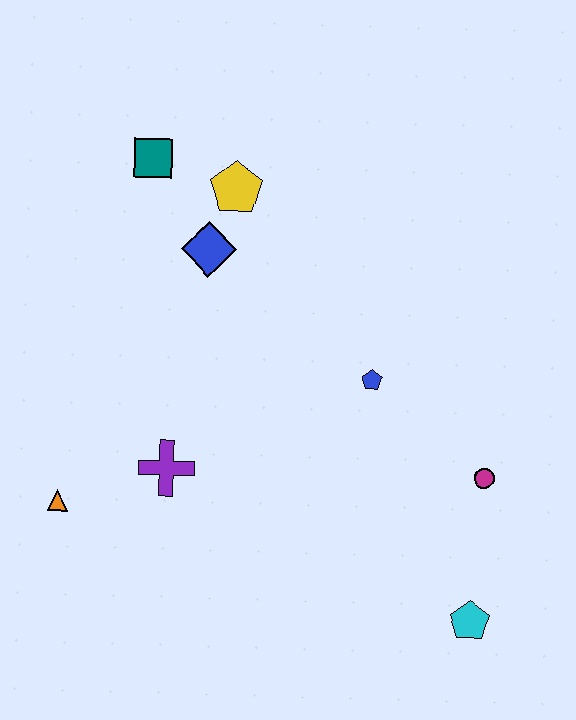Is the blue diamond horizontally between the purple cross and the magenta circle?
Yes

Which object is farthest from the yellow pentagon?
The cyan pentagon is farthest from the yellow pentagon.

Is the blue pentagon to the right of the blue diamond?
Yes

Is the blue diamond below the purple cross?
No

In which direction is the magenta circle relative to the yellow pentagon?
The magenta circle is below the yellow pentagon.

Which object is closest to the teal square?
The yellow pentagon is closest to the teal square.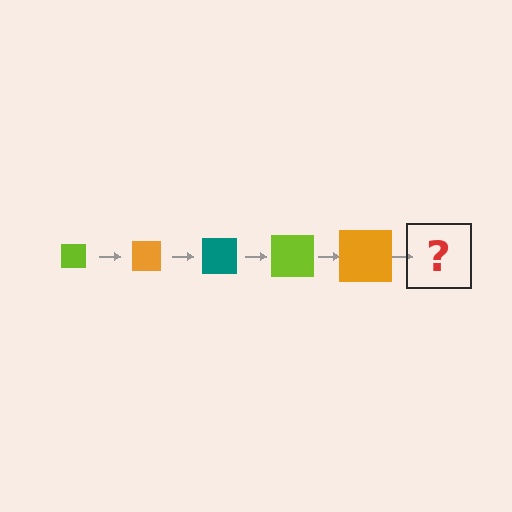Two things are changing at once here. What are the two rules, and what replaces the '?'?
The two rules are that the square grows larger each step and the color cycles through lime, orange, and teal. The '?' should be a teal square, larger than the previous one.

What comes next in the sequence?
The next element should be a teal square, larger than the previous one.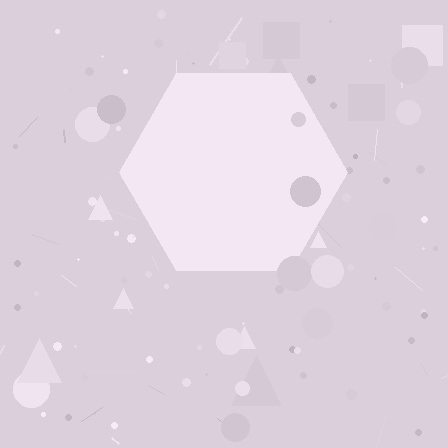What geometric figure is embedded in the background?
A hexagon is embedded in the background.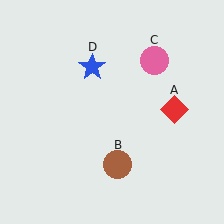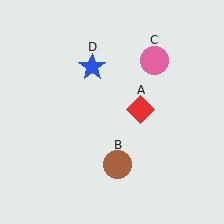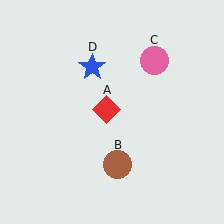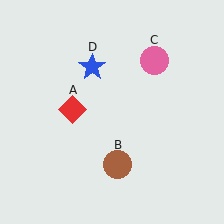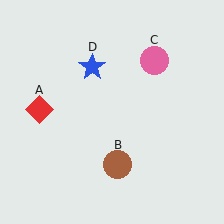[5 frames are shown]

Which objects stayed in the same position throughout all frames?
Brown circle (object B) and pink circle (object C) and blue star (object D) remained stationary.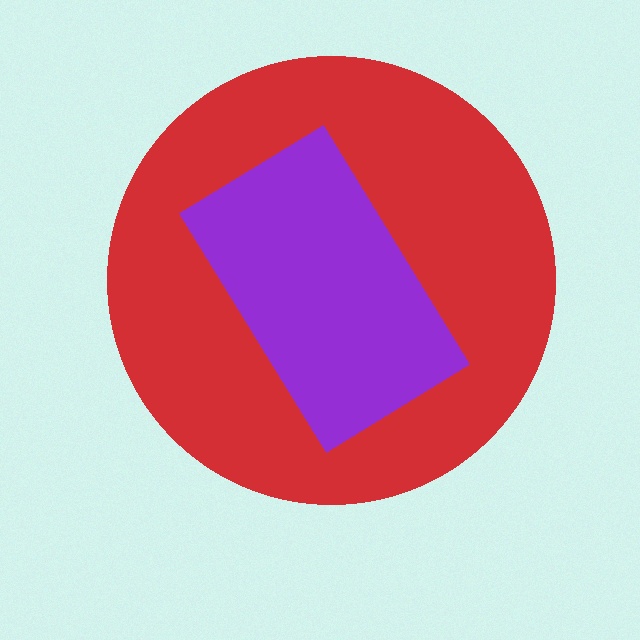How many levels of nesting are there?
2.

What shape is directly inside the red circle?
The purple rectangle.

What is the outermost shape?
The red circle.